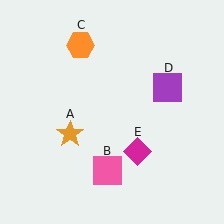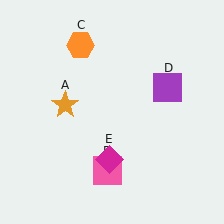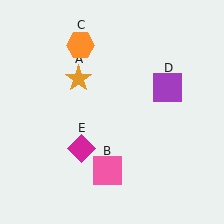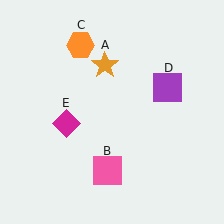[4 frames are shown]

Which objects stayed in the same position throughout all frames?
Pink square (object B) and orange hexagon (object C) and purple square (object D) remained stationary.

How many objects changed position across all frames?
2 objects changed position: orange star (object A), magenta diamond (object E).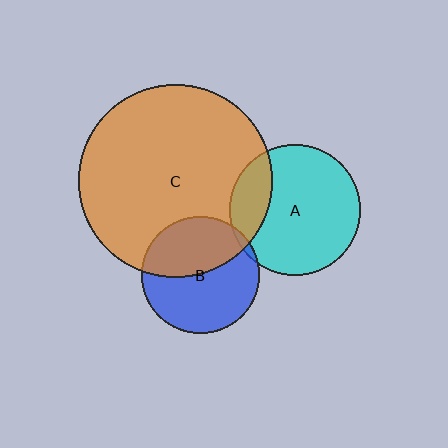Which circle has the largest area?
Circle C (orange).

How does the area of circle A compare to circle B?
Approximately 1.2 times.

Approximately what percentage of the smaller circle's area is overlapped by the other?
Approximately 20%.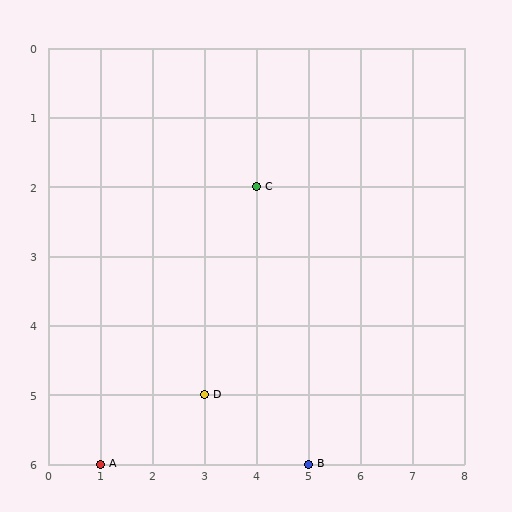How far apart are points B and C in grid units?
Points B and C are 1 column and 4 rows apart (about 4.1 grid units diagonally).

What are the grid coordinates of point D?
Point D is at grid coordinates (3, 5).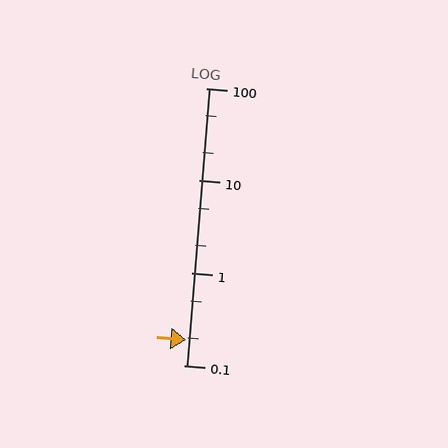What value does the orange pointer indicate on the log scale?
The pointer indicates approximately 0.19.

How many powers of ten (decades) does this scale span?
The scale spans 3 decades, from 0.1 to 100.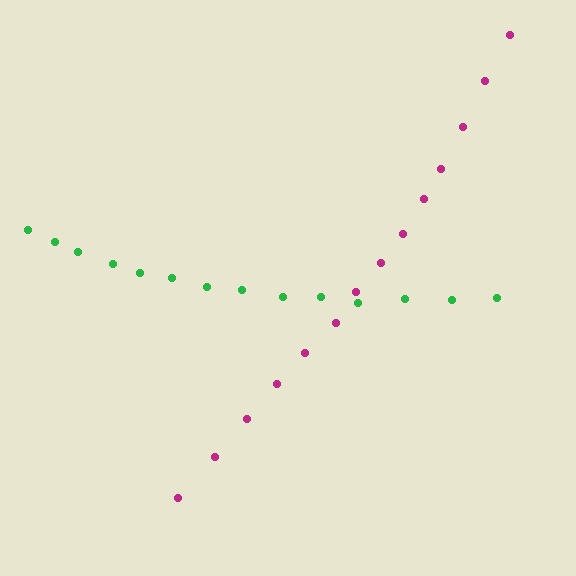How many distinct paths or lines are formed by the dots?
There are 2 distinct paths.